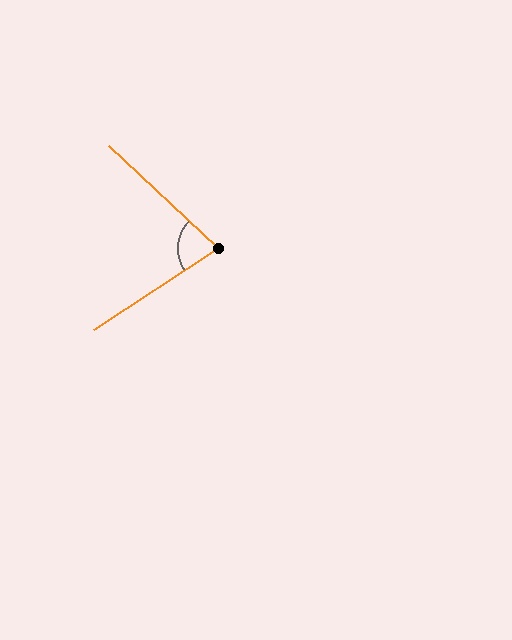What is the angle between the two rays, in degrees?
Approximately 76 degrees.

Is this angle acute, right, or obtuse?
It is acute.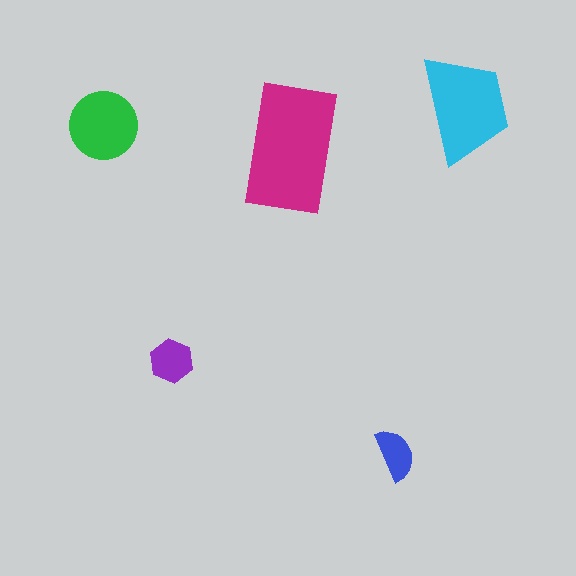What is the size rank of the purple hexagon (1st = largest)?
4th.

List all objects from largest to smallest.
The magenta rectangle, the cyan trapezoid, the green circle, the purple hexagon, the blue semicircle.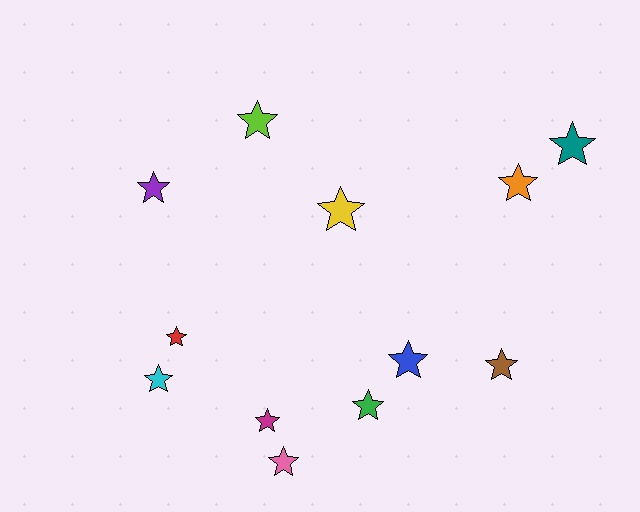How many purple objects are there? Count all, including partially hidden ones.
There is 1 purple object.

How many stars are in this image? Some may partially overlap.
There are 12 stars.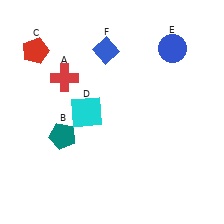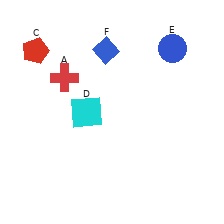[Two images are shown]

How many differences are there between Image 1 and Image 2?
There is 1 difference between the two images.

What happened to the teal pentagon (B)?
The teal pentagon (B) was removed in Image 2. It was in the bottom-left area of Image 1.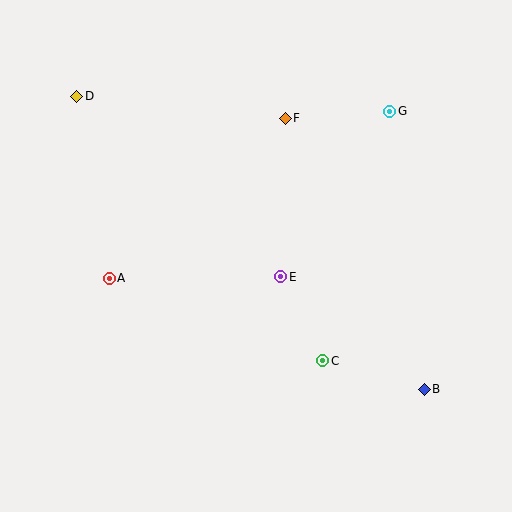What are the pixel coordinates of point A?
Point A is at (109, 278).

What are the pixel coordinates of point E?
Point E is at (281, 277).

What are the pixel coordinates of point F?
Point F is at (285, 118).